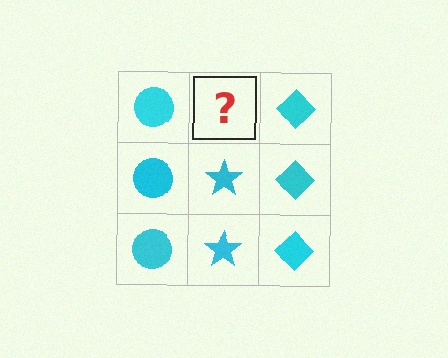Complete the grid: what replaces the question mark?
The question mark should be replaced with a cyan star.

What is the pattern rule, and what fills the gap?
The rule is that each column has a consistent shape. The gap should be filled with a cyan star.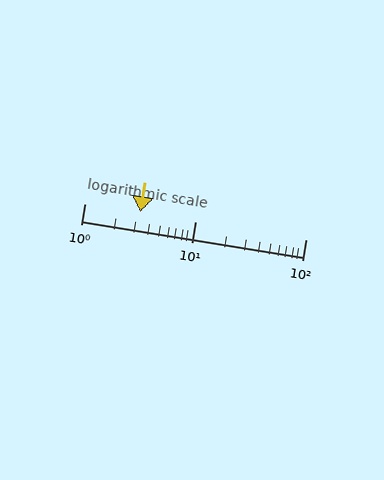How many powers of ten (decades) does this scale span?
The scale spans 2 decades, from 1 to 100.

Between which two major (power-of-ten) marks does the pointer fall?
The pointer is between 1 and 10.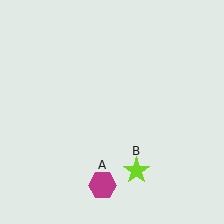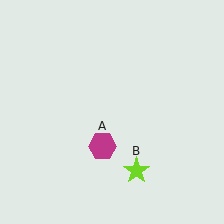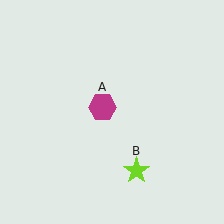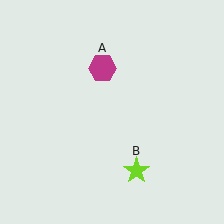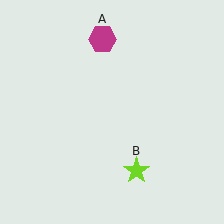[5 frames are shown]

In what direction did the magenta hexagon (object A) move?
The magenta hexagon (object A) moved up.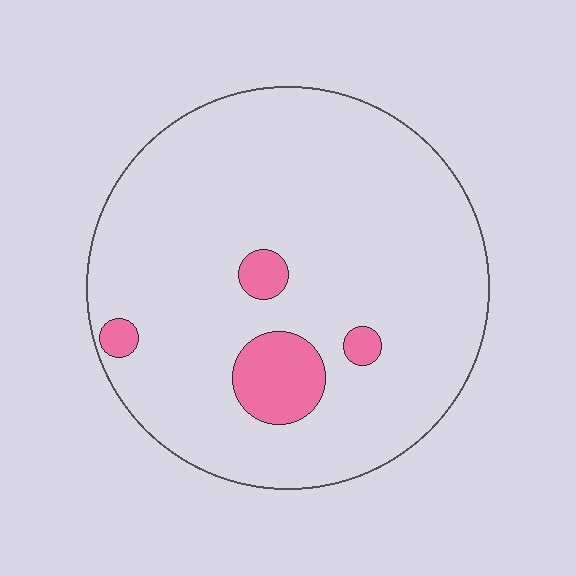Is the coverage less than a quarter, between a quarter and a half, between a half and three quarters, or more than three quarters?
Less than a quarter.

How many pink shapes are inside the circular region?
4.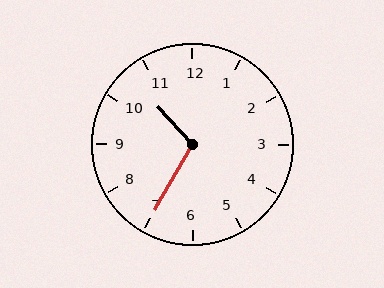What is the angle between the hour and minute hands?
Approximately 108 degrees.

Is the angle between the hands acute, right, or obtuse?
It is obtuse.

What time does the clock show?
10:35.